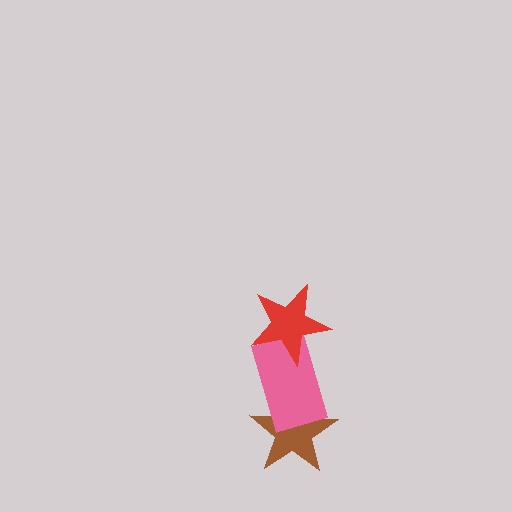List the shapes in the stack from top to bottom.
From top to bottom: the red star, the pink rectangle, the brown star.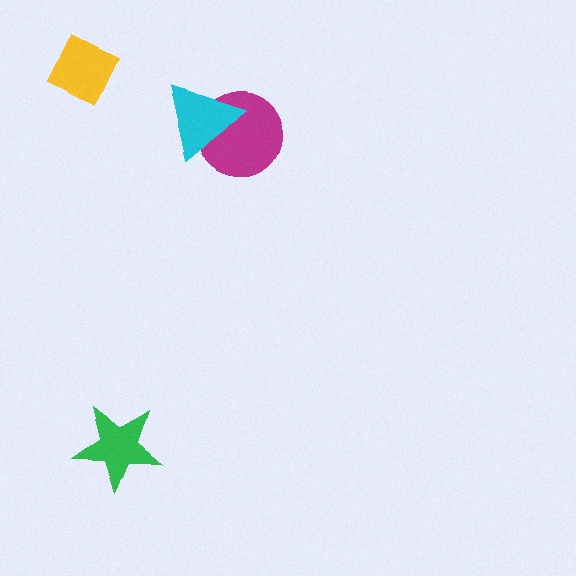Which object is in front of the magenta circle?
The cyan triangle is in front of the magenta circle.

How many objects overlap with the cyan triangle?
1 object overlaps with the cyan triangle.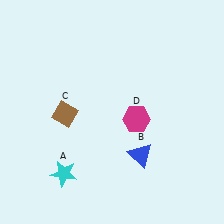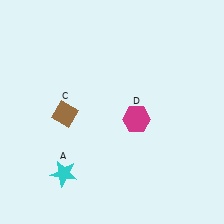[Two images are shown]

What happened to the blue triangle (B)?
The blue triangle (B) was removed in Image 2. It was in the bottom-right area of Image 1.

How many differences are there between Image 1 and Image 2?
There is 1 difference between the two images.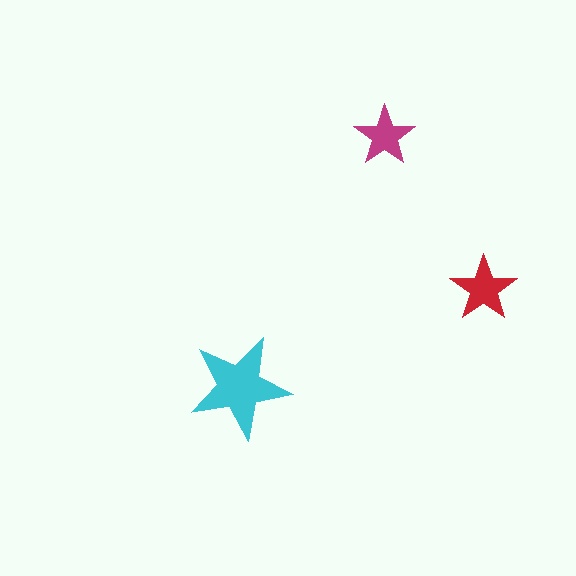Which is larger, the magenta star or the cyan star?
The cyan one.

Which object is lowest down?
The cyan star is bottommost.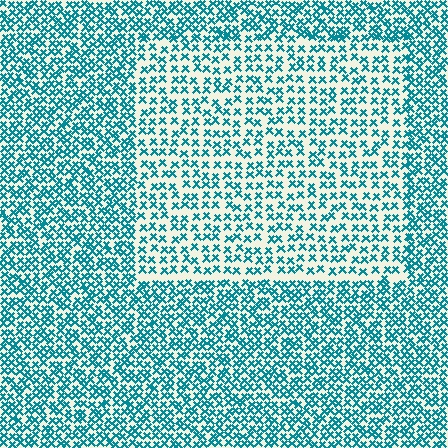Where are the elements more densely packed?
The elements are more densely packed outside the rectangle boundary.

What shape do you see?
I see a rectangle.